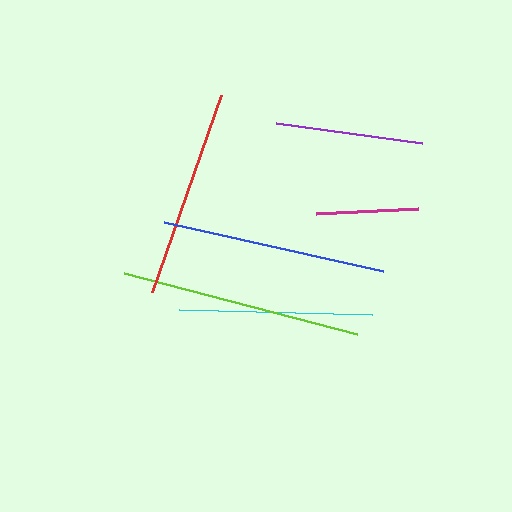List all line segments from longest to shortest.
From longest to shortest: lime, blue, red, cyan, purple, magenta.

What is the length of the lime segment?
The lime segment is approximately 241 pixels long.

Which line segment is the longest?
The lime line is the longest at approximately 241 pixels.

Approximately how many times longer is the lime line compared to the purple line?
The lime line is approximately 1.6 times the length of the purple line.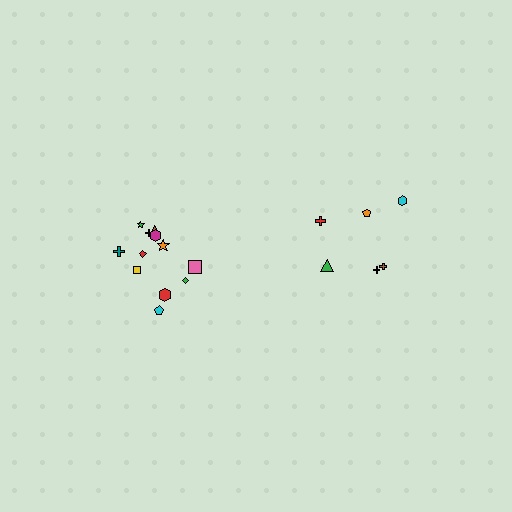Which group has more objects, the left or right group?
The left group.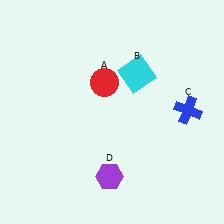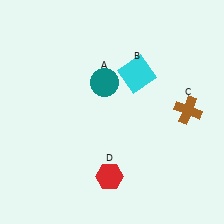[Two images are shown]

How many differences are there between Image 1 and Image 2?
There are 3 differences between the two images.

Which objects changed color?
A changed from red to teal. C changed from blue to brown. D changed from purple to red.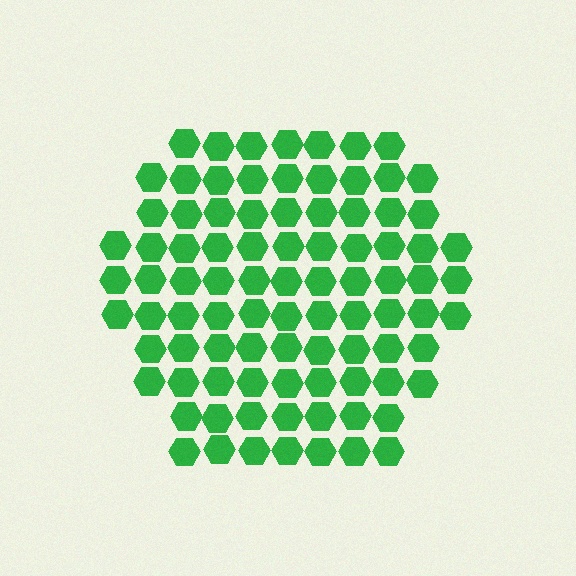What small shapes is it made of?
It is made of small hexagons.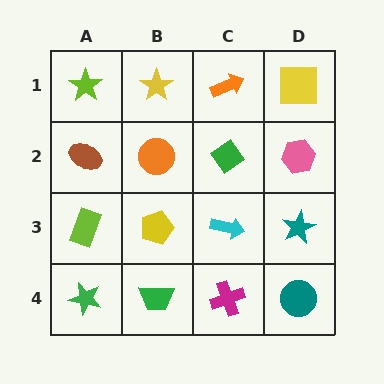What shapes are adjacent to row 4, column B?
A yellow pentagon (row 3, column B), a green star (row 4, column A), a magenta cross (row 4, column C).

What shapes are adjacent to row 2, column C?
An orange arrow (row 1, column C), a cyan arrow (row 3, column C), an orange circle (row 2, column B), a pink hexagon (row 2, column D).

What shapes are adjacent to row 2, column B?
A yellow star (row 1, column B), a yellow pentagon (row 3, column B), a brown ellipse (row 2, column A), a green diamond (row 2, column C).